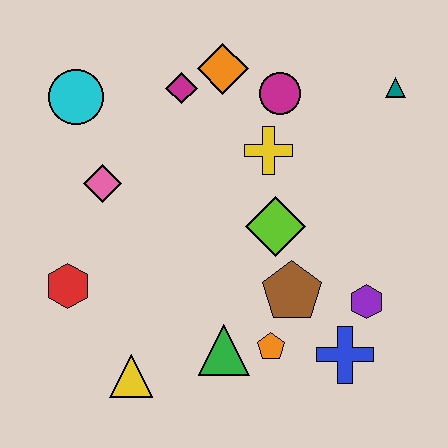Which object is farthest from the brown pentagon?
The cyan circle is farthest from the brown pentagon.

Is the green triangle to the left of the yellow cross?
Yes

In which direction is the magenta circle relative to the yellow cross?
The magenta circle is above the yellow cross.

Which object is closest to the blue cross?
The purple hexagon is closest to the blue cross.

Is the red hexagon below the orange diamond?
Yes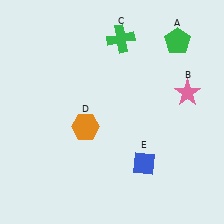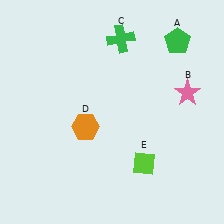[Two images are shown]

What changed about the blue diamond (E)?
In Image 1, E is blue. In Image 2, it changed to lime.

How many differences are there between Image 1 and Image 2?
There is 1 difference between the two images.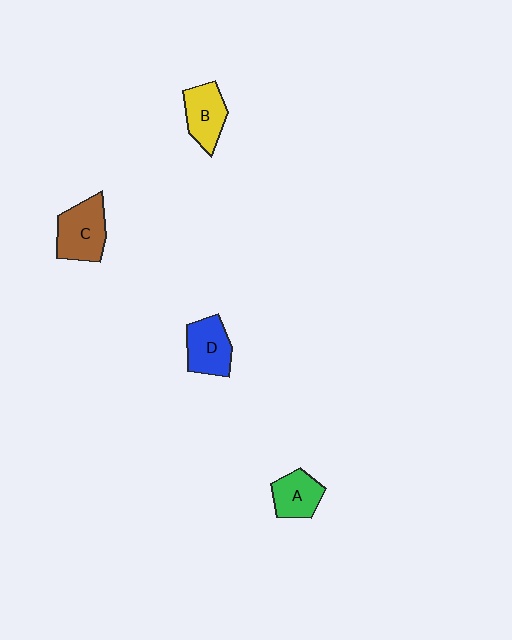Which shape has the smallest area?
Shape A (green).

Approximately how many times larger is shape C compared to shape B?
Approximately 1.2 times.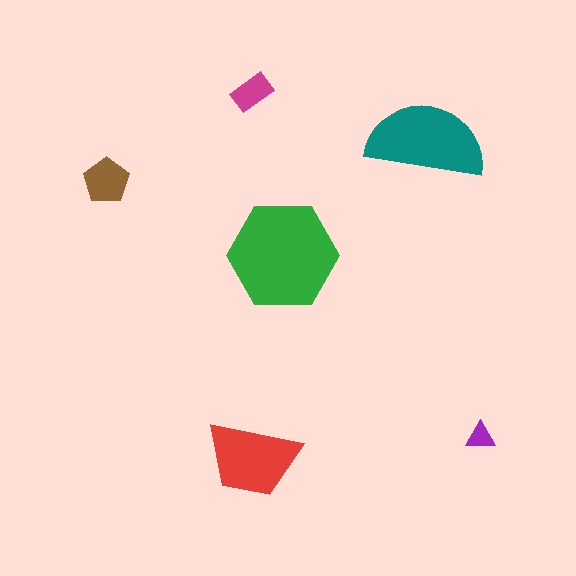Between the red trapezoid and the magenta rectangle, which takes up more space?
The red trapezoid.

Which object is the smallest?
The purple triangle.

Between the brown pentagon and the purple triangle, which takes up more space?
The brown pentagon.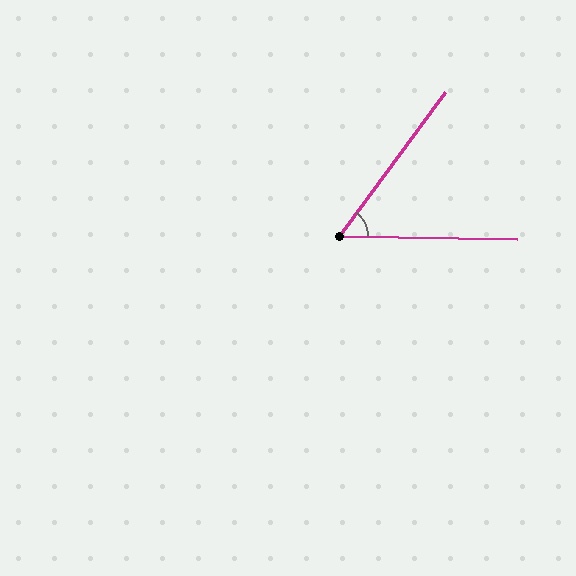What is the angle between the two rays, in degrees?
Approximately 55 degrees.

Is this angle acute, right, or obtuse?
It is acute.